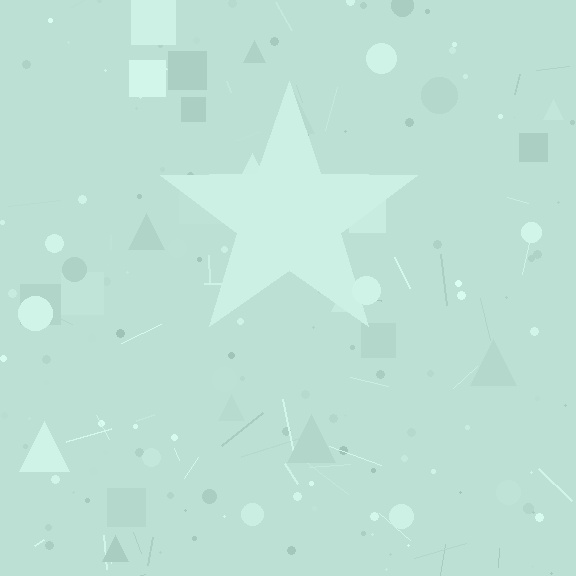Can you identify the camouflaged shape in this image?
The camouflaged shape is a star.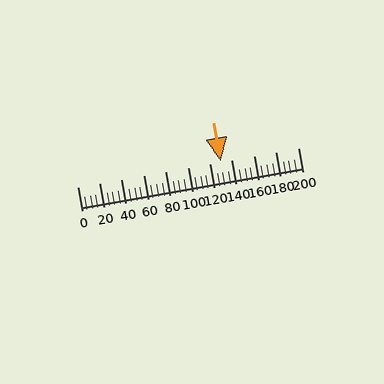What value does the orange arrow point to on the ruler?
The orange arrow points to approximately 130.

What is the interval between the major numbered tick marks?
The major tick marks are spaced 20 units apart.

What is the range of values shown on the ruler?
The ruler shows values from 0 to 200.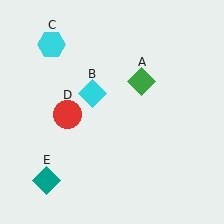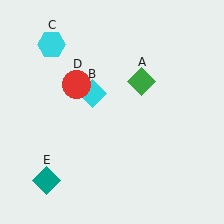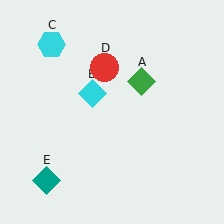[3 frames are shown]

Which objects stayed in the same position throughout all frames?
Green diamond (object A) and cyan diamond (object B) and cyan hexagon (object C) and teal diamond (object E) remained stationary.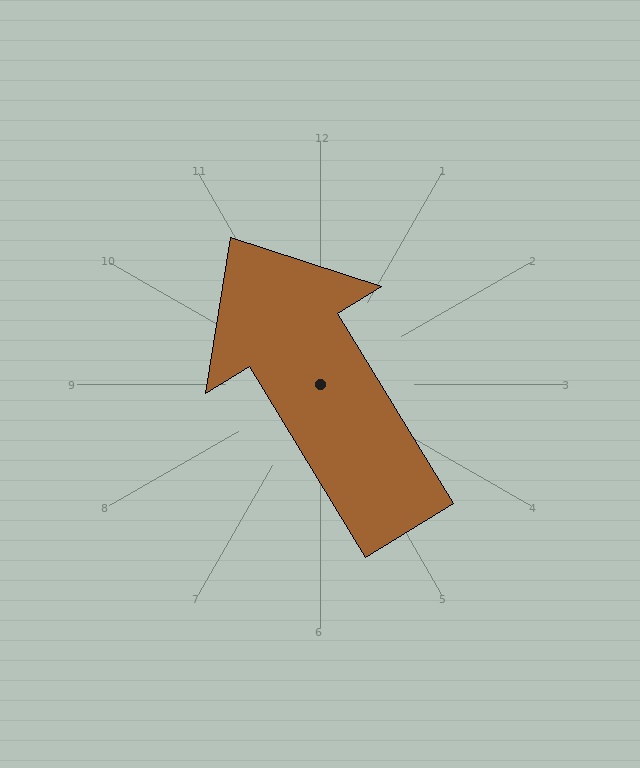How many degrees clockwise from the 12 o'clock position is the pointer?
Approximately 329 degrees.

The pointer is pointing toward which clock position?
Roughly 11 o'clock.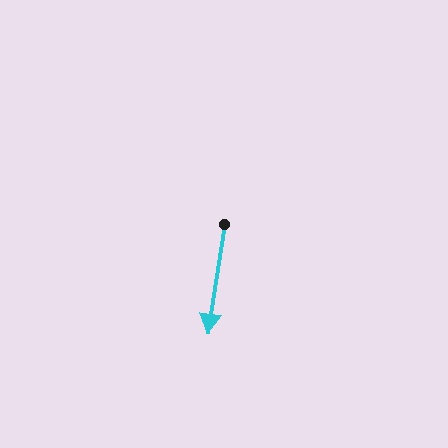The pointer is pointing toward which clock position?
Roughly 6 o'clock.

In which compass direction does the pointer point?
South.